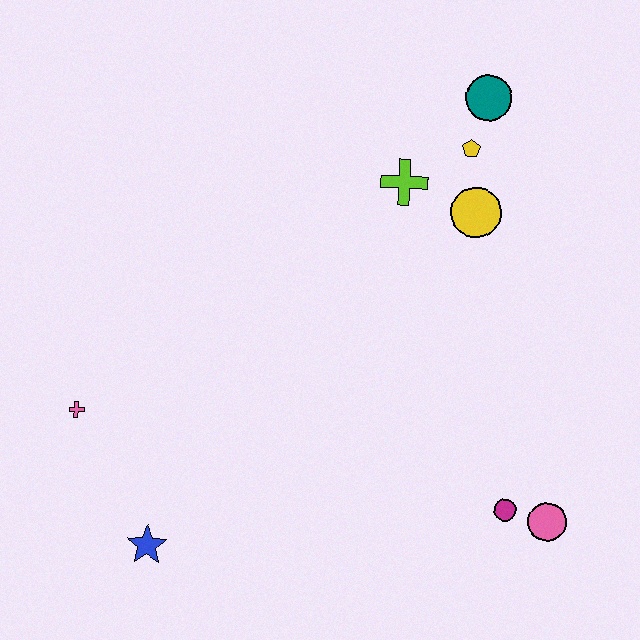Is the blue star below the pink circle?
Yes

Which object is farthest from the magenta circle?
The pink cross is farthest from the magenta circle.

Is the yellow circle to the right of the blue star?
Yes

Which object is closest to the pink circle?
The magenta circle is closest to the pink circle.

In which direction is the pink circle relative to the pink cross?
The pink circle is to the right of the pink cross.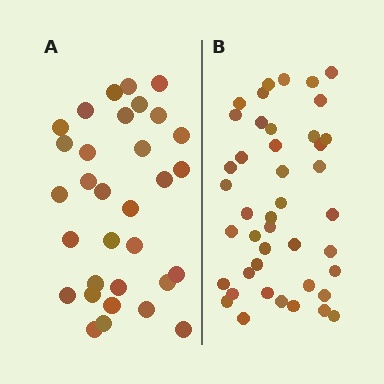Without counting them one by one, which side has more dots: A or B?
Region B (the right region) has more dots.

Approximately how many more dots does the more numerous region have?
Region B has roughly 12 or so more dots than region A.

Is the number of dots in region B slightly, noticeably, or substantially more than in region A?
Region B has noticeably more, but not dramatically so. The ratio is roughly 1.3 to 1.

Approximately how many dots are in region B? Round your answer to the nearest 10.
About 40 dots. (The exact count is 43, which rounds to 40.)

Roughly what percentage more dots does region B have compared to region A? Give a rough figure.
About 35% more.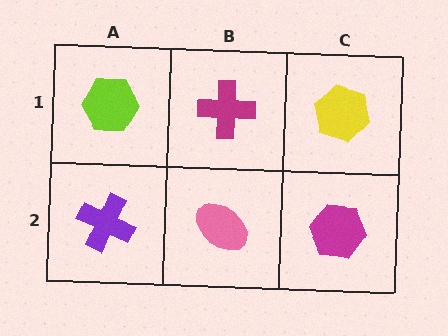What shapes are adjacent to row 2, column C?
A yellow hexagon (row 1, column C), a pink ellipse (row 2, column B).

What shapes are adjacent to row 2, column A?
A lime hexagon (row 1, column A), a pink ellipse (row 2, column B).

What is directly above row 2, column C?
A yellow hexagon.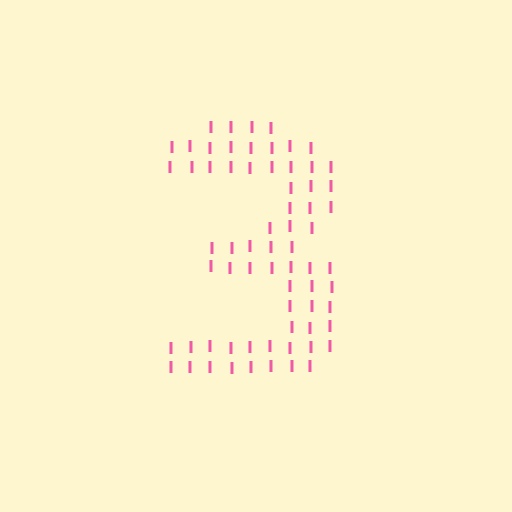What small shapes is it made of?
It is made of small letter I's.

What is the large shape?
The large shape is the digit 3.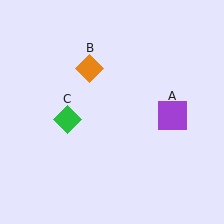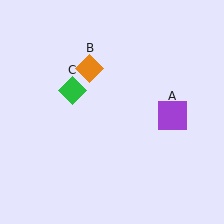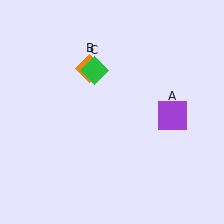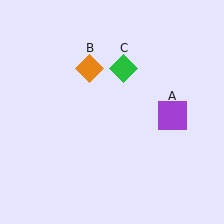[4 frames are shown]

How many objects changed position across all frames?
1 object changed position: green diamond (object C).